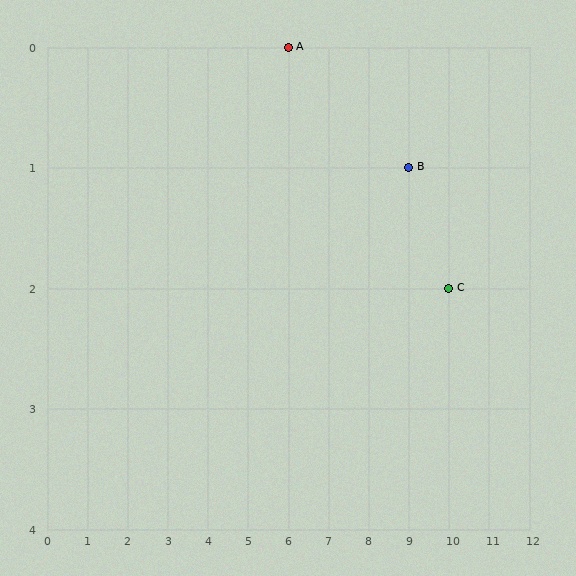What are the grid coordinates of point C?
Point C is at grid coordinates (10, 2).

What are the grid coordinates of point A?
Point A is at grid coordinates (6, 0).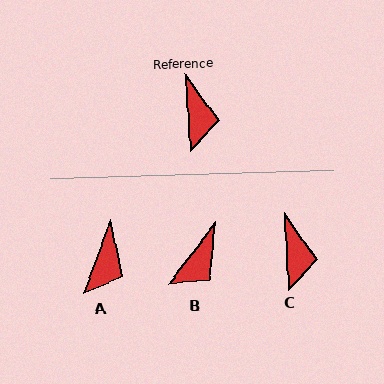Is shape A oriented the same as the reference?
No, it is off by about 23 degrees.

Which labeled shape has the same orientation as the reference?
C.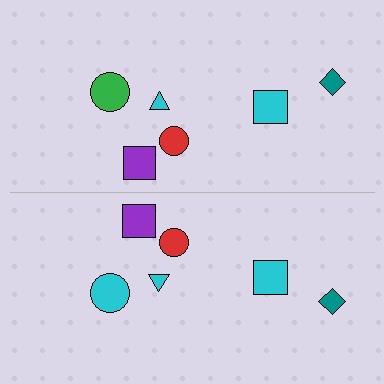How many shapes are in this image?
There are 12 shapes in this image.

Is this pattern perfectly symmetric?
No, the pattern is not perfectly symmetric. The cyan circle on the bottom side breaks the symmetry — its mirror counterpart is green.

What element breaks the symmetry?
The cyan circle on the bottom side breaks the symmetry — its mirror counterpart is green.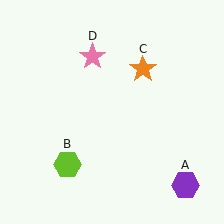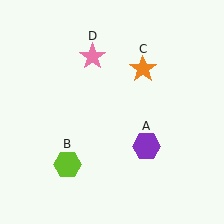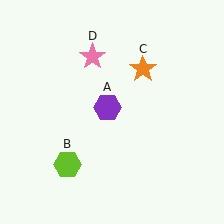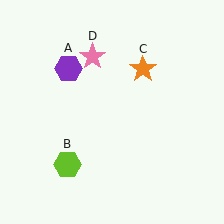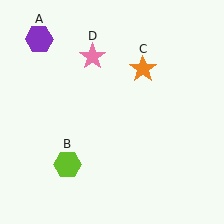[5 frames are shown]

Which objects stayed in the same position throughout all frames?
Lime hexagon (object B) and orange star (object C) and pink star (object D) remained stationary.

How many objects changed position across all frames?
1 object changed position: purple hexagon (object A).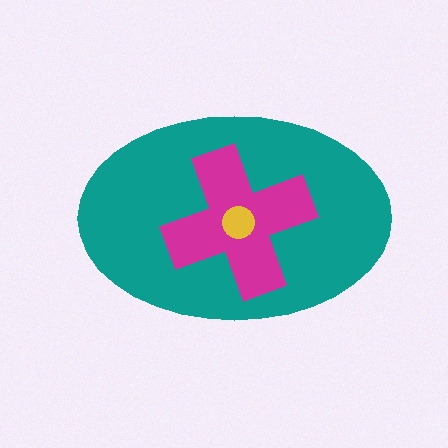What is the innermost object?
The yellow circle.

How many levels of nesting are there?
3.